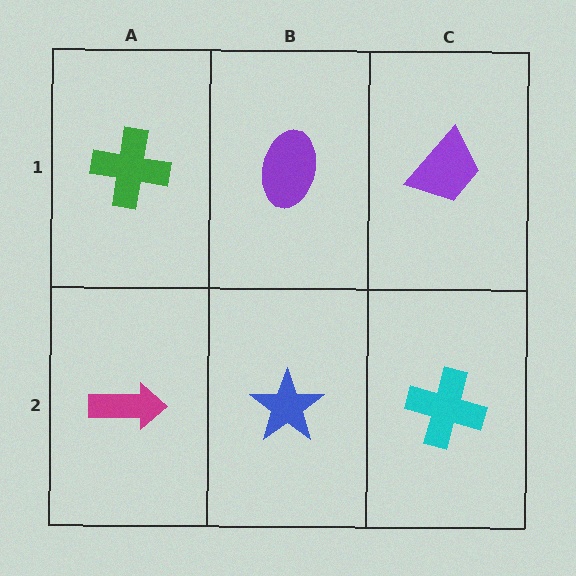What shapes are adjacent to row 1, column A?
A magenta arrow (row 2, column A), a purple ellipse (row 1, column B).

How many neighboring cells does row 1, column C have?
2.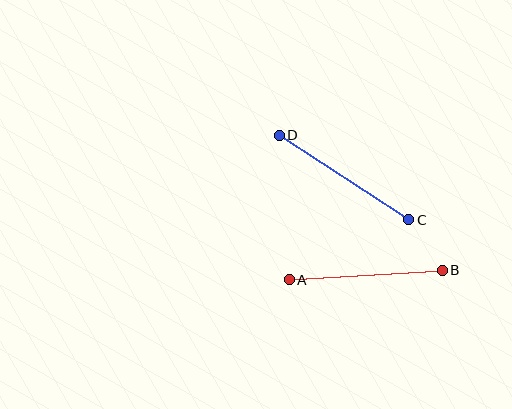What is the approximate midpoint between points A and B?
The midpoint is at approximately (366, 275) pixels.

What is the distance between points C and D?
The distance is approximately 155 pixels.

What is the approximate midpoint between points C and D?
The midpoint is at approximately (344, 178) pixels.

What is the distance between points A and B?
The distance is approximately 153 pixels.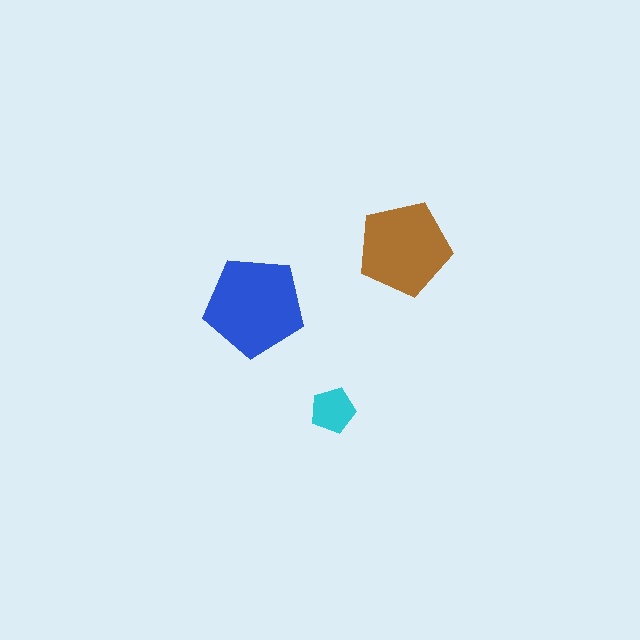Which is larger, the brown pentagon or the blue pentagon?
The blue one.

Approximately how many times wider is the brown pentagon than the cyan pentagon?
About 2 times wider.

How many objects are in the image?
There are 3 objects in the image.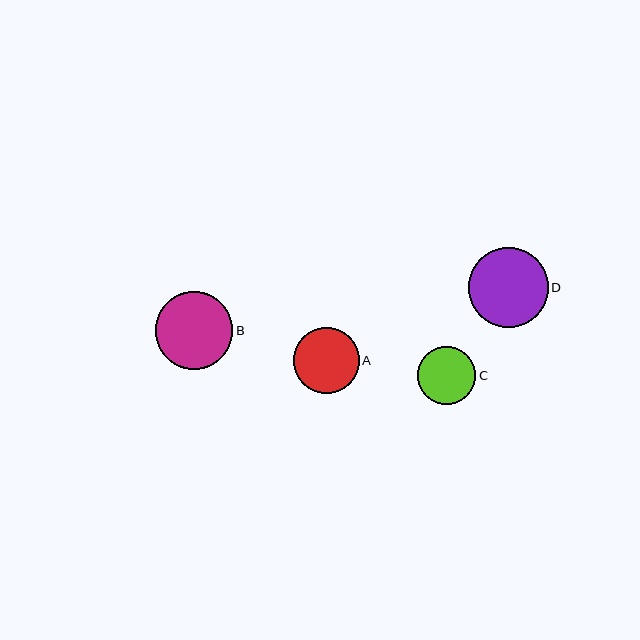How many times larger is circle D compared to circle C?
Circle D is approximately 1.4 times the size of circle C.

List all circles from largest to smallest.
From largest to smallest: D, B, A, C.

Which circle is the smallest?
Circle C is the smallest with a size of approximately 58 pixels.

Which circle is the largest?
Circle D is the largest with a size of approximately 79 pixels.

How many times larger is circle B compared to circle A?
Circle B is approximately 1.2 times the size of circle A.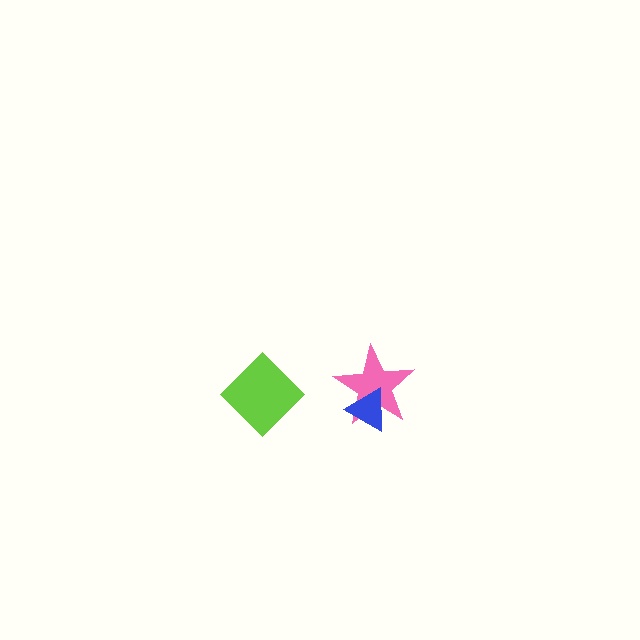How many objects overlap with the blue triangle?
1 object overlaps with the blue triangle.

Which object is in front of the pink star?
The blue triangle is in front of the pink star.